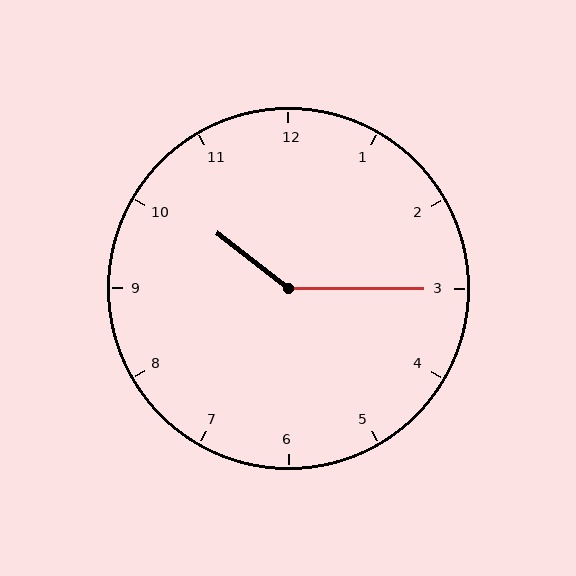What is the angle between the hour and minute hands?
Approximately 142 degrees.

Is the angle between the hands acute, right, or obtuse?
It is obtuse.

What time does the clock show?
10:15.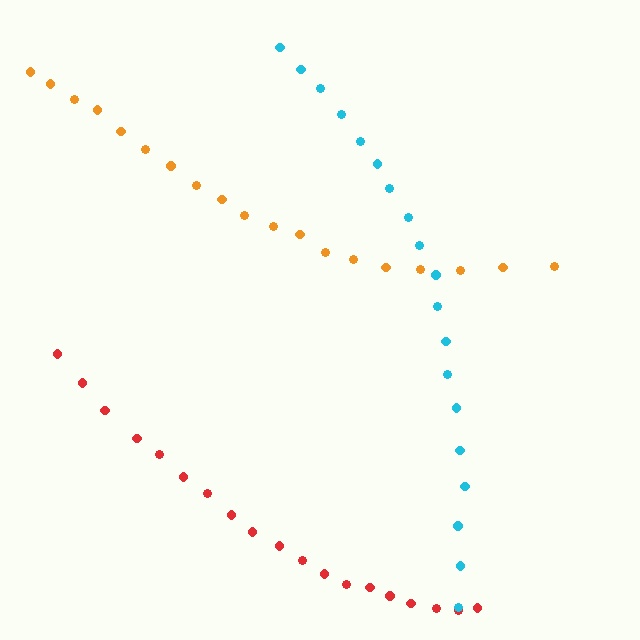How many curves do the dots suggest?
There are 3 distinct paths.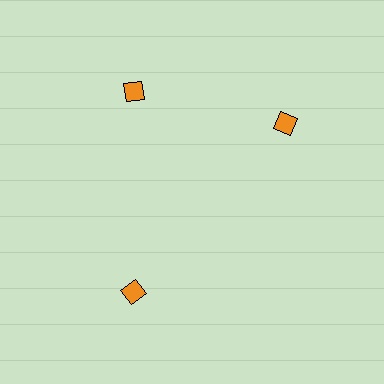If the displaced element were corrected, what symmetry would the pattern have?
It would have 3-fold rotational symmetry — the pattern would map onto itself every 120 degrees.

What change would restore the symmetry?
The symmetry would be restored by rotating it back into even spacing with its neighbors so that all 3 diamonds sit at equal angles and equal distance from the center.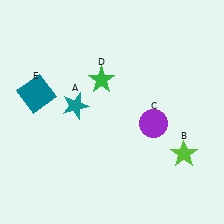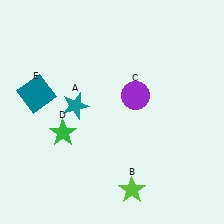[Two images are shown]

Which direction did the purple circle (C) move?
The purple circle (C) moved up.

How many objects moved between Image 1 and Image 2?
3 objects moved between the two images.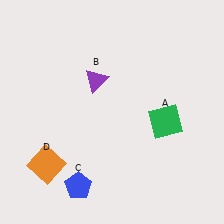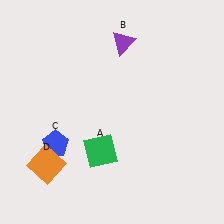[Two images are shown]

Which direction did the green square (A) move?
The green square (A) moved left.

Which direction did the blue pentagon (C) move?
The blue pentagon (C) moved up.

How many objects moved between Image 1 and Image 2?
3 objects moved between the two images.